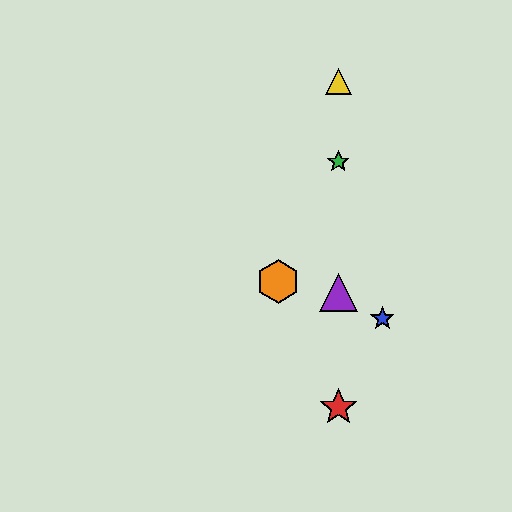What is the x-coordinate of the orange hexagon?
The orange hexagon is at x≈278.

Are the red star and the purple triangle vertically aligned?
Yes, both are at x≈338.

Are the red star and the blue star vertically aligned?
No, the red star is at x≈338 and the blue star is at x≈382.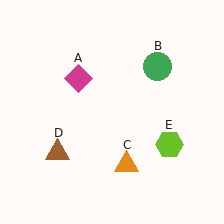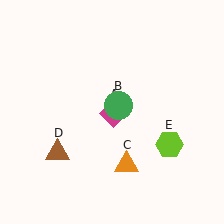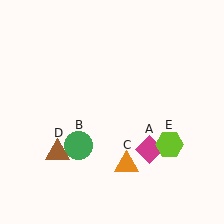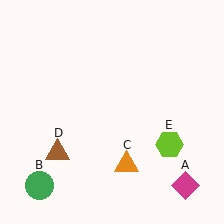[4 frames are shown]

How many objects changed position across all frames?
2 objects changed position: magenta diamond (object A), green circle (object B).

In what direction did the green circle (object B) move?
The green circle (object B) moved down and to the left.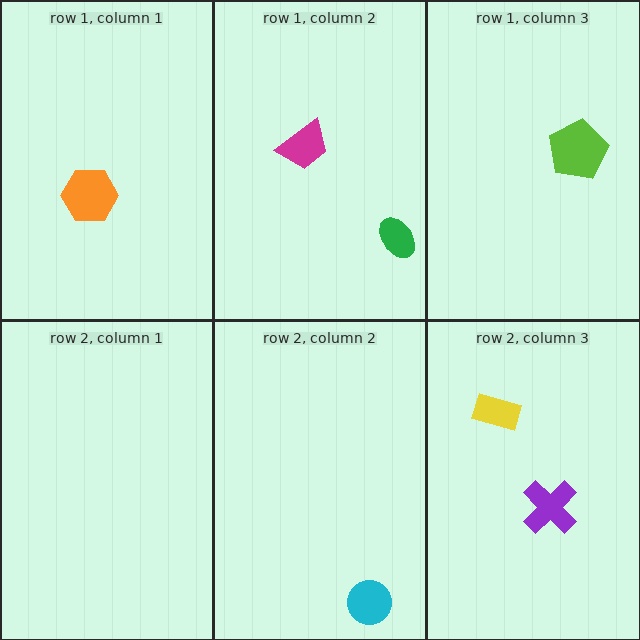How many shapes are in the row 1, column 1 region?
1.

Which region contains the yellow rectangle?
The row 2, column 3 region.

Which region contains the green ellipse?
The row 1, column 2 region.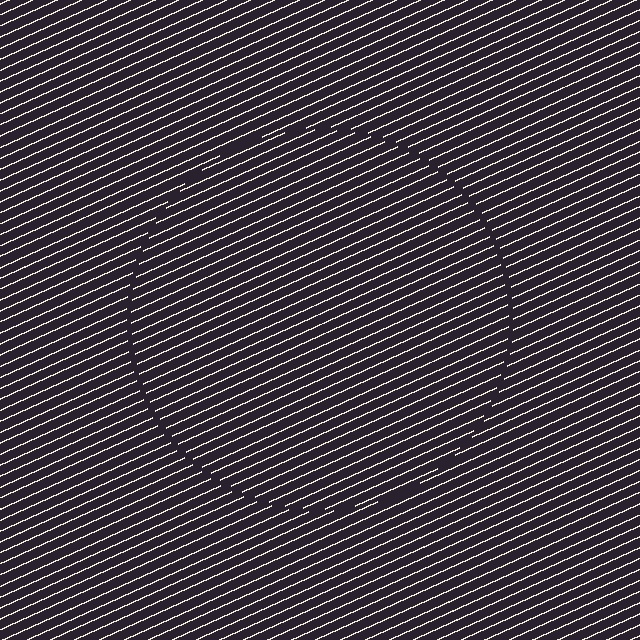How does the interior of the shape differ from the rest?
The interior of the shape contains the same grating, shifted by half a period — the contour is defined by the phase discontinuity where line-ends from the inner and outer gratings abut.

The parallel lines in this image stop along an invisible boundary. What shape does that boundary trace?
An illusory circle. The interior of the shape contains the same grating, shifted by half a period — the contour is defined by the phase discontinuity where line-ends from the inner and outer gratings abut.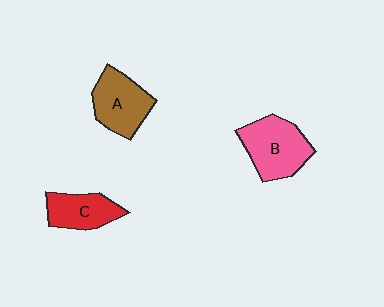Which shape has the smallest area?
Shape C (red).